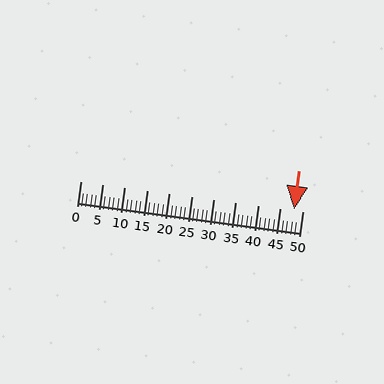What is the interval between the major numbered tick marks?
The major tick marks are spaced 5 units apart.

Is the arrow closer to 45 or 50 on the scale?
The arrow is closer to 50.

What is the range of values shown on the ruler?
The ruler shows values from 0 to 50.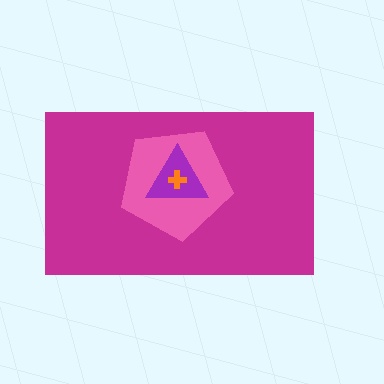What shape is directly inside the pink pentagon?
The purple triangle.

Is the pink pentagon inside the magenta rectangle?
Yes.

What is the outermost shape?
The magenta rectangle.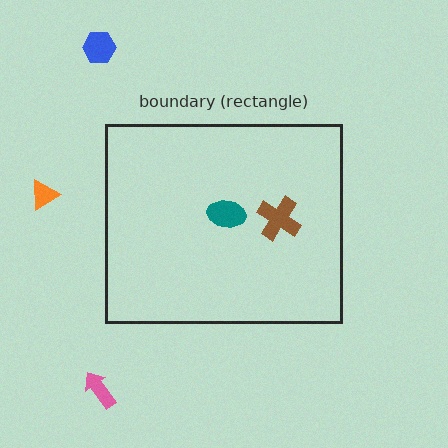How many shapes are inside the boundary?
2 inside, 3 outside.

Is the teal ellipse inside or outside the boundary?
Inside.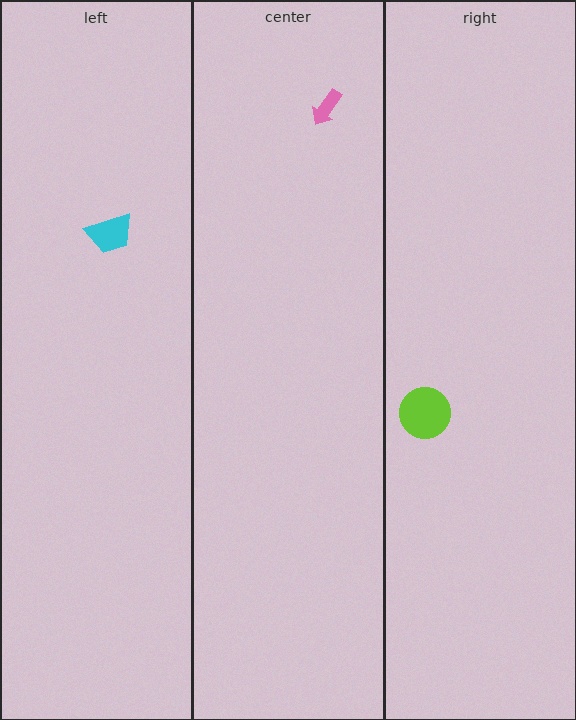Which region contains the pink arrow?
The center region.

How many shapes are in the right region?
1.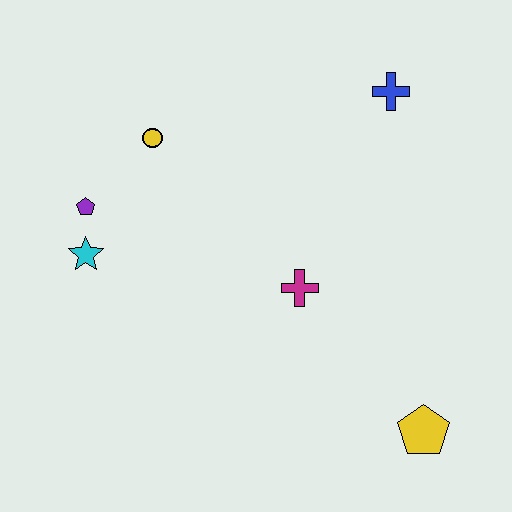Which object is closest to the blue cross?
The magenta cross is closest to the blue cross.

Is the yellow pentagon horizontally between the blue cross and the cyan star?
No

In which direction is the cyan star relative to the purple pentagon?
The cyan star is below the purple pentagon.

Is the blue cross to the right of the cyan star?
Yes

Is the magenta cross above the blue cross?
No